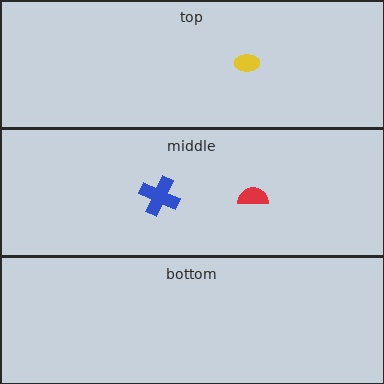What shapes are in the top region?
The yellow ellipse.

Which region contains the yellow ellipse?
The top region.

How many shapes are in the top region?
1.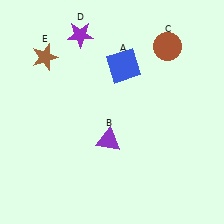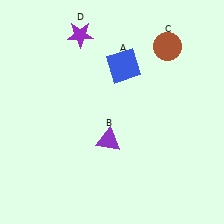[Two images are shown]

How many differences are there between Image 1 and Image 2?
There is 1 difference between the two images.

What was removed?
The brown star (E) was removed in Image 2.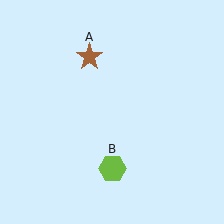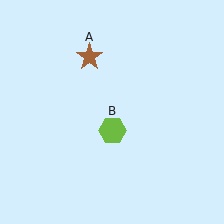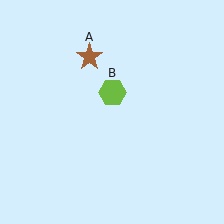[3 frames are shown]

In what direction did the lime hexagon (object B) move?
The lime hexagon (object B) moved up.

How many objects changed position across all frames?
1 object changed position: lime hexagon (object B).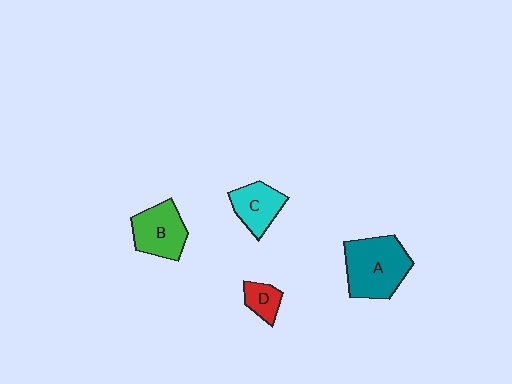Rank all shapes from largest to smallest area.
From largest to smallest: A (teal), B (green), C (cyan), D (red).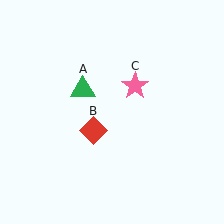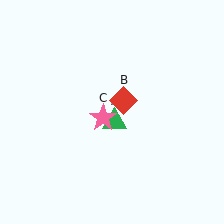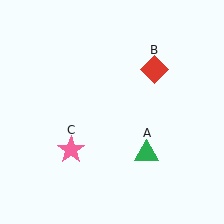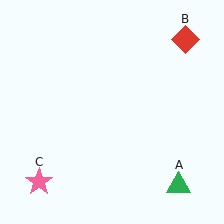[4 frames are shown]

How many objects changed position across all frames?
3 objects changed position: green triangle (object A), red diamond (object B), pink star (object C).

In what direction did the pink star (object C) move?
The pink star (object C) moved down and to the left.